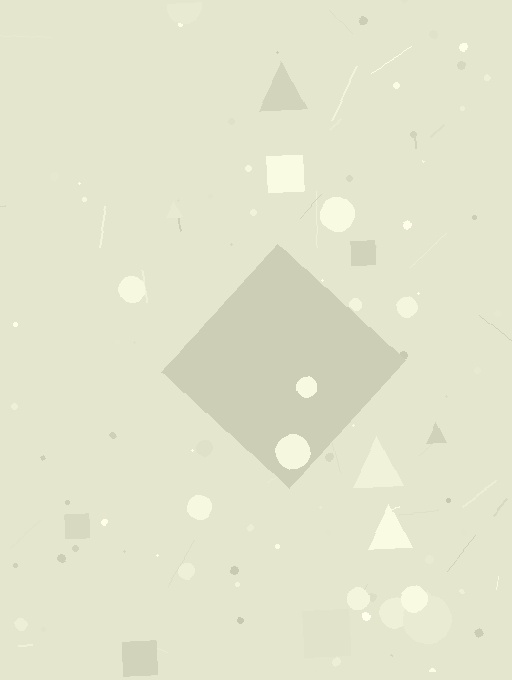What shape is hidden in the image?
A diamond is hidden in the image.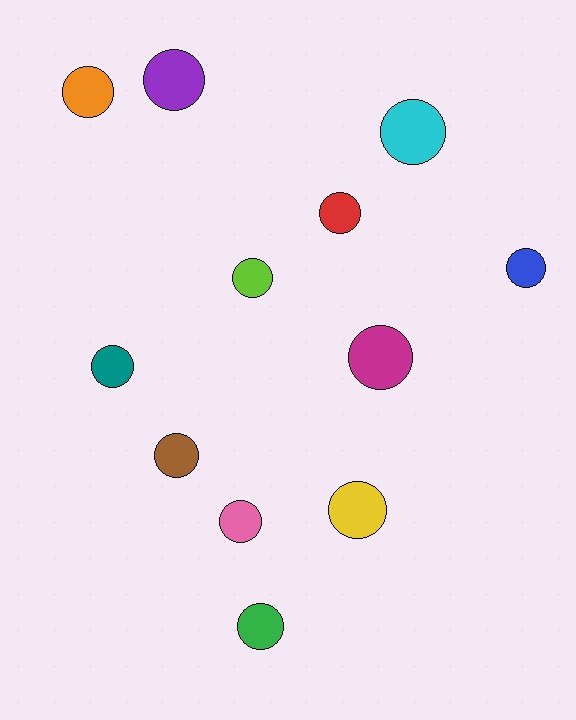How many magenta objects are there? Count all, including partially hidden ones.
There is 1 magenta object.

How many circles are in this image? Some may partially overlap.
There are 12 circles.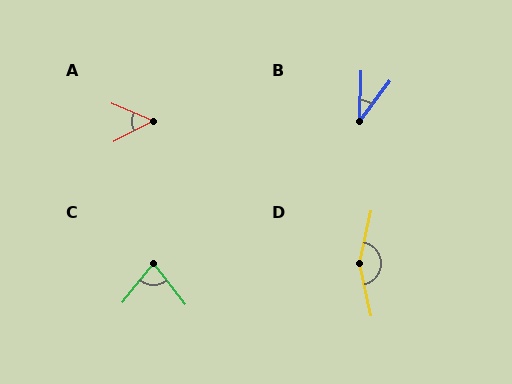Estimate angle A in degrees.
Approximately 50 degrees.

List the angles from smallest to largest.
B (35°), A (50°), C (77°), D (155°).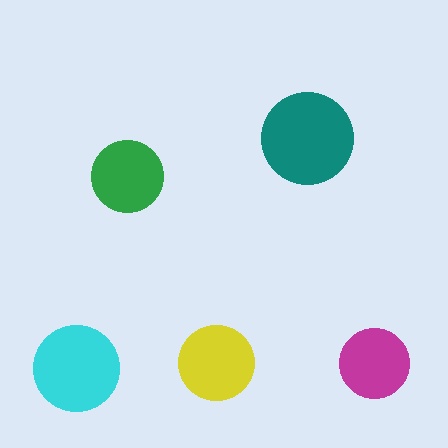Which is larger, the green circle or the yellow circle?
The yellow one.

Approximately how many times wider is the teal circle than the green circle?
About 1.5 times wider.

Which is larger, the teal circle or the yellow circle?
The teal one.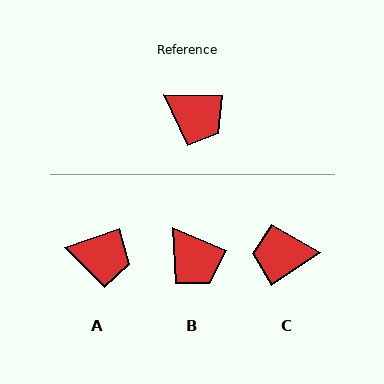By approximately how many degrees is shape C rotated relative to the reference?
Approximately 144 degrees clockwise.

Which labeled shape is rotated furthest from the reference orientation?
C, about 144 degrees away.